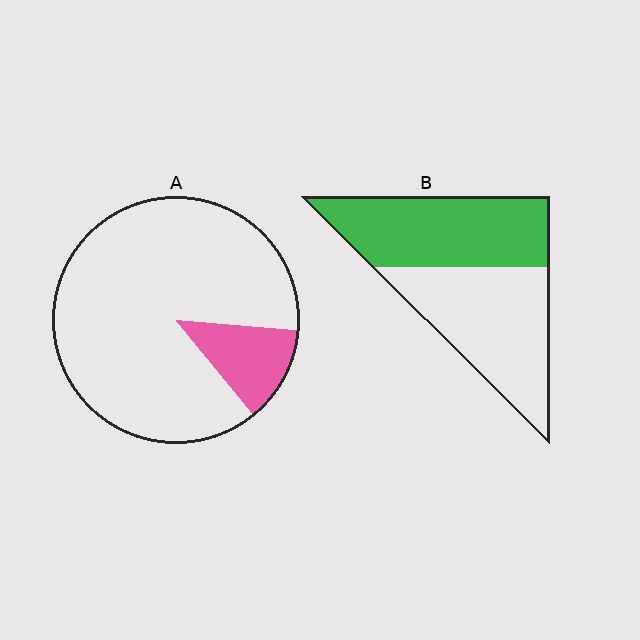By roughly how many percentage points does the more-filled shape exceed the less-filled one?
By roughly 35 percentage points (B over A).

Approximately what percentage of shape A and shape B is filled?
A is approximately 15% and B is approximately 50%.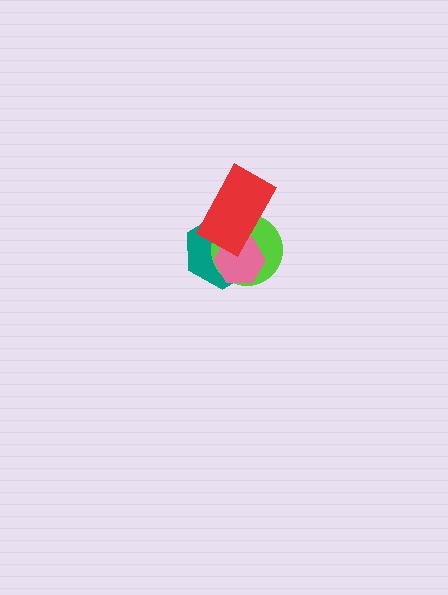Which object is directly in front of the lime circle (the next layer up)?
The pink hexagon is directly in front of the lime circle.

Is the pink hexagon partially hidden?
Yes, it is partially covered by another shape.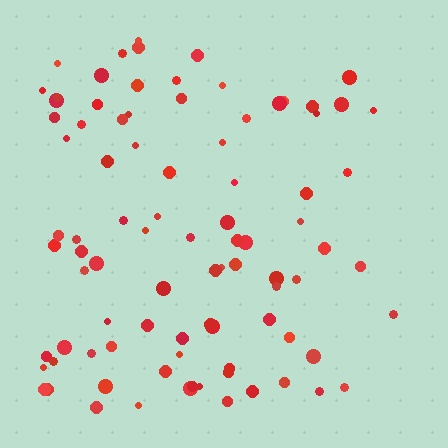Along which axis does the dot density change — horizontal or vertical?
Horizontal.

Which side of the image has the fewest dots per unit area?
The right.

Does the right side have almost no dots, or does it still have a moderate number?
Still a moderate number, just noticeably fewer than the left.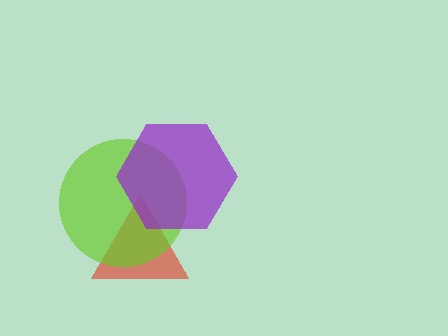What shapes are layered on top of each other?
The layered shapes are: a red triangle, a lime circle, a purple hexagon.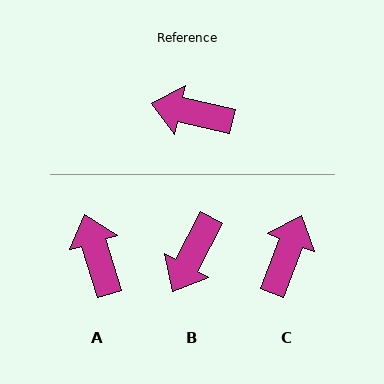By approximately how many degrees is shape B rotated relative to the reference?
Approximately 75 degrees counter-clockwise.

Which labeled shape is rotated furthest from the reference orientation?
C, about 98 degrees away.